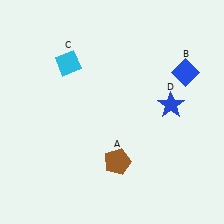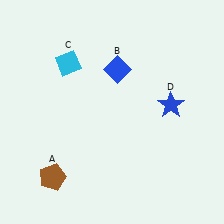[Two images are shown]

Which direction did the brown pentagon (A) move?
The brown pentagon (A) moved left.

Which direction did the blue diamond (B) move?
The blue diamond (B) moved left.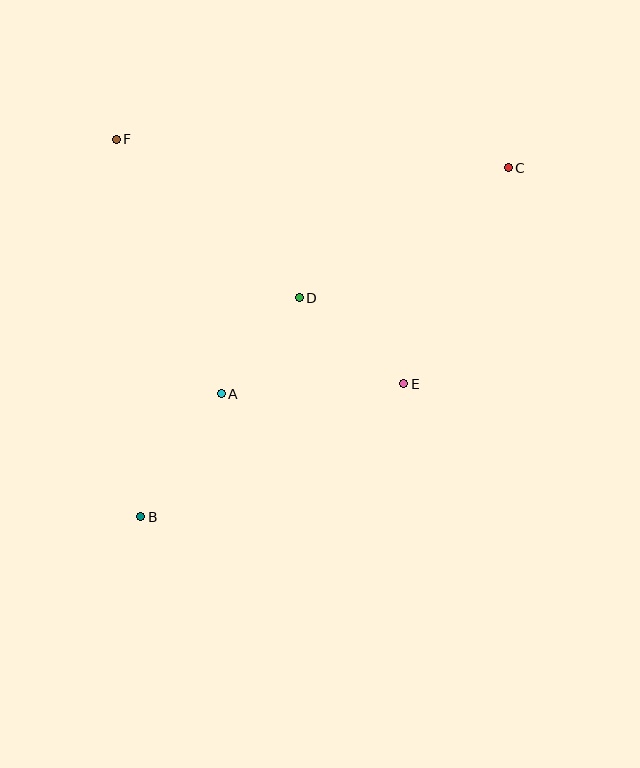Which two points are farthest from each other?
Points B and C are farthest from each other.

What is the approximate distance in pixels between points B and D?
The distance between B and D is approximately 270 pixels.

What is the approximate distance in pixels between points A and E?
The distance between A and E is approximately 183 pixels.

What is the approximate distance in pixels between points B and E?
The distance between B and E is approximately 295 pixels.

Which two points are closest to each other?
Points A and D are closest to each other.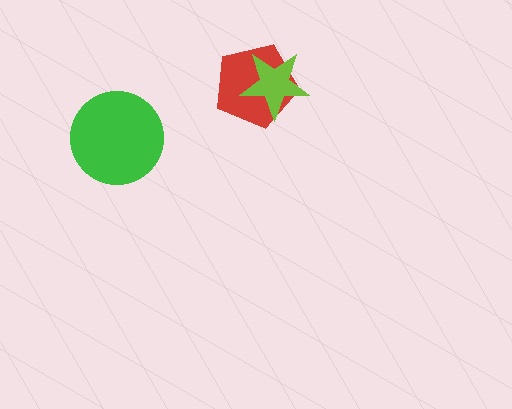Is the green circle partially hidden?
No, no other shape covers it.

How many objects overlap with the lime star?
1 object overlaps with the lime star.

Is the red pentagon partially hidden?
Yes, it is partially covered by another shape.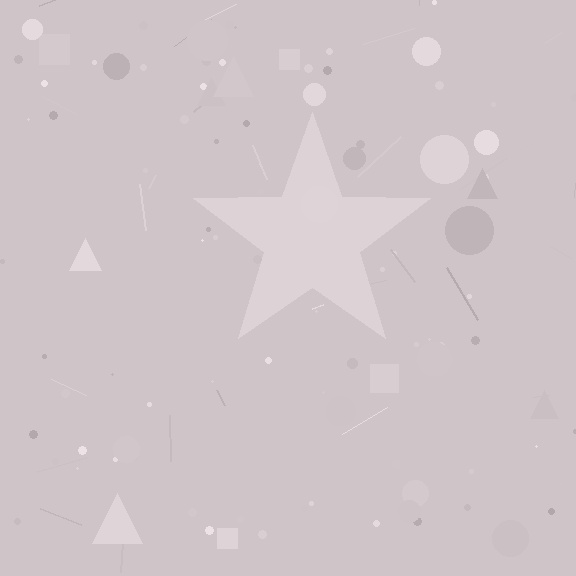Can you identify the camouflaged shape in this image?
The camouflaged shape is a star.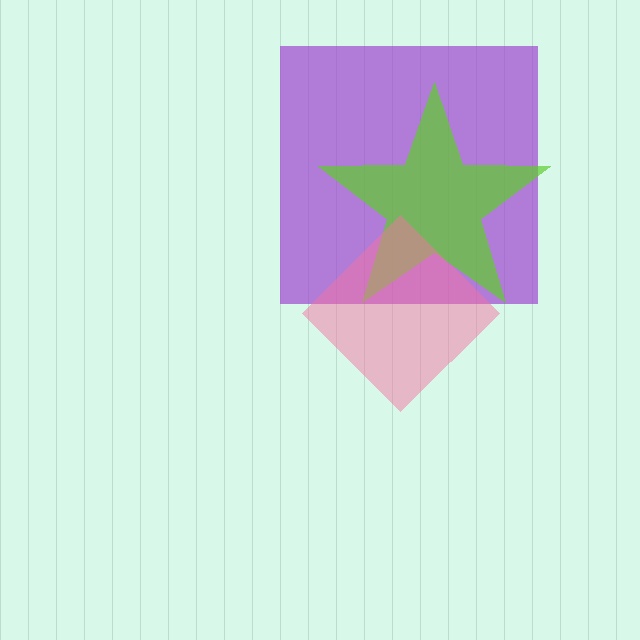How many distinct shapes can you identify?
There are 3 distinct shapes: a purple square, a lime star, a pink diamond.